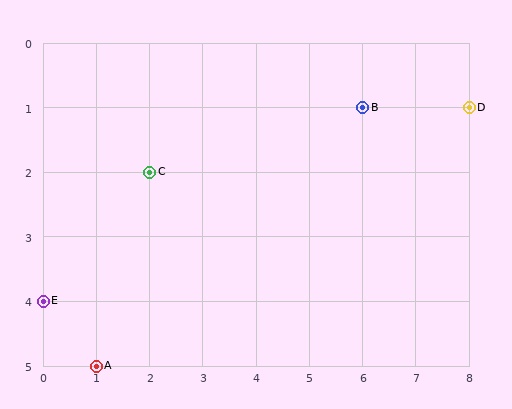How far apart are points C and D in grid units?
Points C and D are 6 columns and 1 row apart (about 6.1 grid units diagonally).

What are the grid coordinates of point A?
Point A is at grid coordinates (1, 5).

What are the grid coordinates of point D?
Point D is at grid coordinates (8, 1).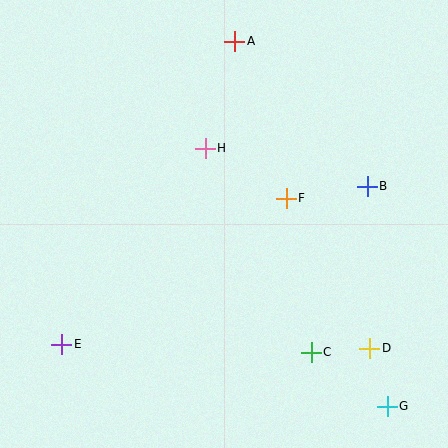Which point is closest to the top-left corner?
Point A is closest to the top-left corner.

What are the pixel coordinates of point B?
Point B is at (367, 186).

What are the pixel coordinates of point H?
Point H is at (205, 148).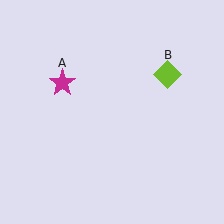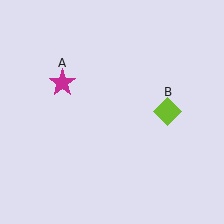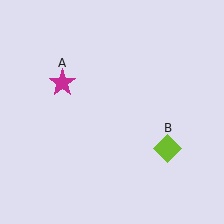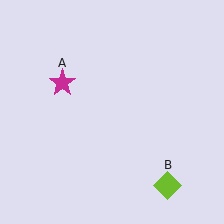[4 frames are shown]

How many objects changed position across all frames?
1 object changed position: lime diamond (object B).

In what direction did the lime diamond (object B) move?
The lime diamond (object B) moved down.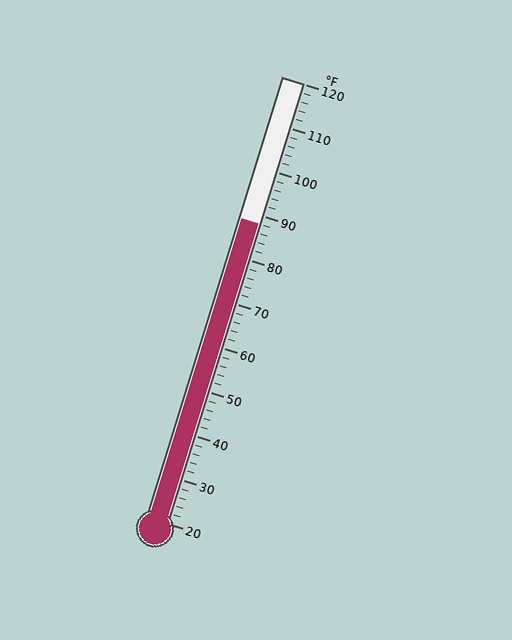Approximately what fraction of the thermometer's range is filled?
The thermometer is filled to approximately 70% of its range.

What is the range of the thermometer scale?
The thermometer scale ranges from 20°F to 120°F.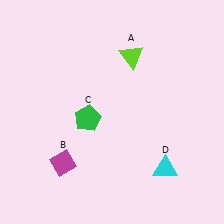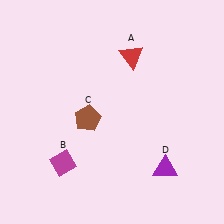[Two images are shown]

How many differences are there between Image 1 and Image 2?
There are 3 differences between the two images.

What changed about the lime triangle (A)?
In Image 1, A is lime. In Image 2, it changed to red.